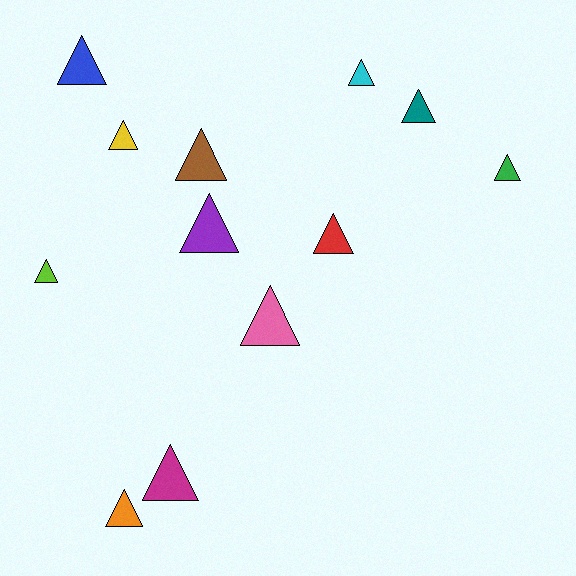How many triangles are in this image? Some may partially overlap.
There are 12 triangles.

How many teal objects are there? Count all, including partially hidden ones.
There is 1 teal object.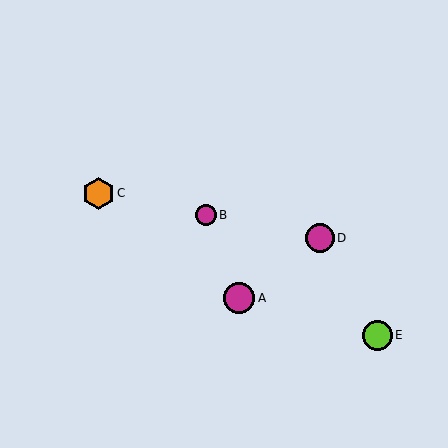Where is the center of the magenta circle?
The center of the magenta circle is at (206, 215).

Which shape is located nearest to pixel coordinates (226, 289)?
The magenta circle (labeled A) at (239, 298) is nearest to that location.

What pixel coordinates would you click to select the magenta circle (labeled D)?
Click at (320, 238) to select the magenta circle D.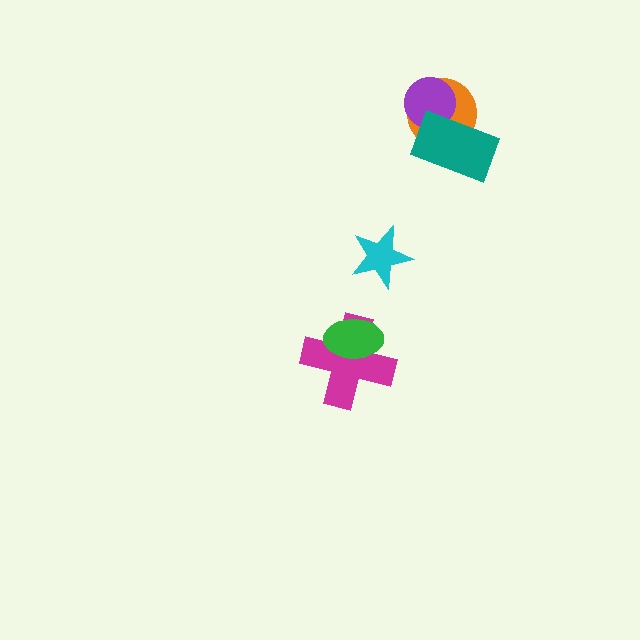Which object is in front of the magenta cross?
The green ellipse is in front of the magenta cross.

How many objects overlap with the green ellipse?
1 object overlaps with the green ellipse.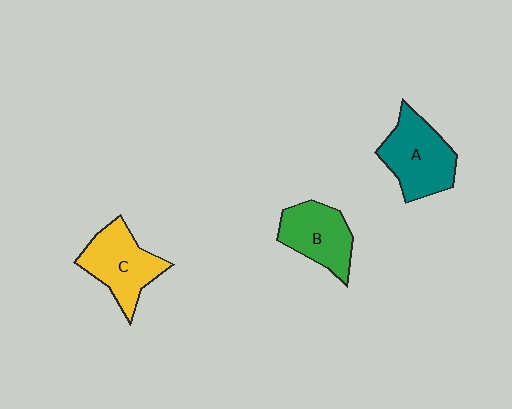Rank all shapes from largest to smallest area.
From largest to smallest: A (teal), C (yellow), B (green).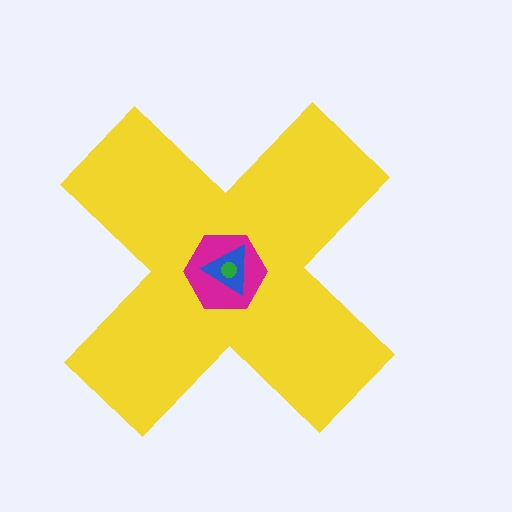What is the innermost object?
The green circle.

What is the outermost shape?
The yellow cross.